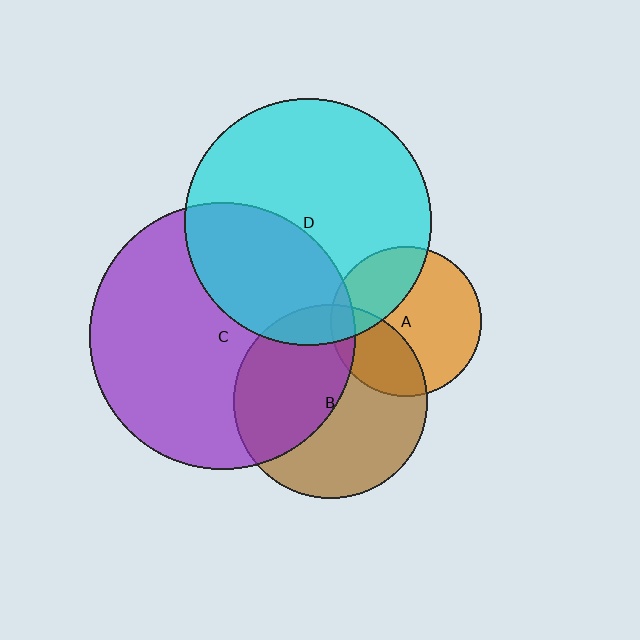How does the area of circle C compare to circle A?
Approximately 3.1 times.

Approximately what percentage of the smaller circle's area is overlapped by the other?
Approximately 35%.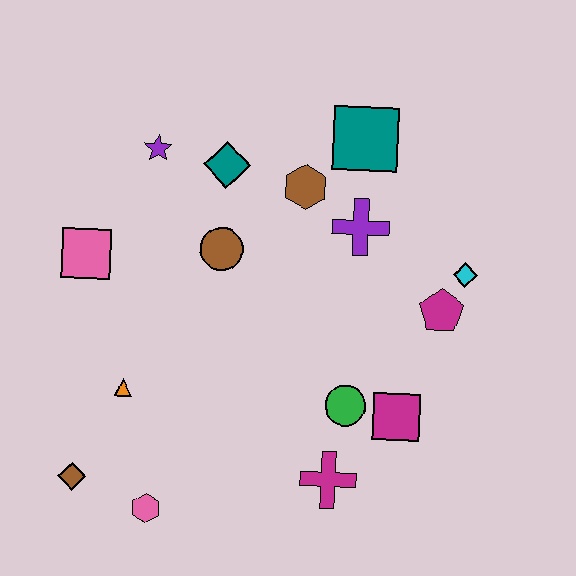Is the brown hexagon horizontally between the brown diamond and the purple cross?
Yes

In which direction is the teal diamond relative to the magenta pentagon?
The teal diamond is to the left of the magenta pentagon.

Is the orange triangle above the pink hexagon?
Yes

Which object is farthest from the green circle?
The purple star is farthest from the green circle.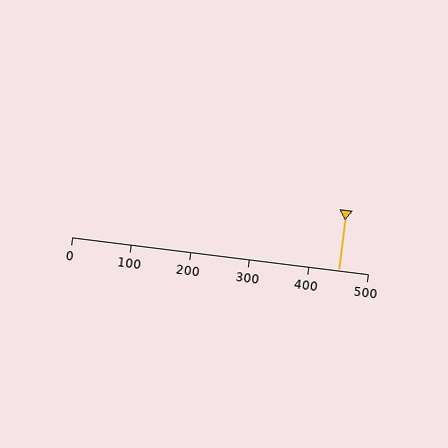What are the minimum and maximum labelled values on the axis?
The axis runs from 0 to 500.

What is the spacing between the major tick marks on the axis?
The major ticks are spaced 100 apart.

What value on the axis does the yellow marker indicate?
The marker indicates approximately 450.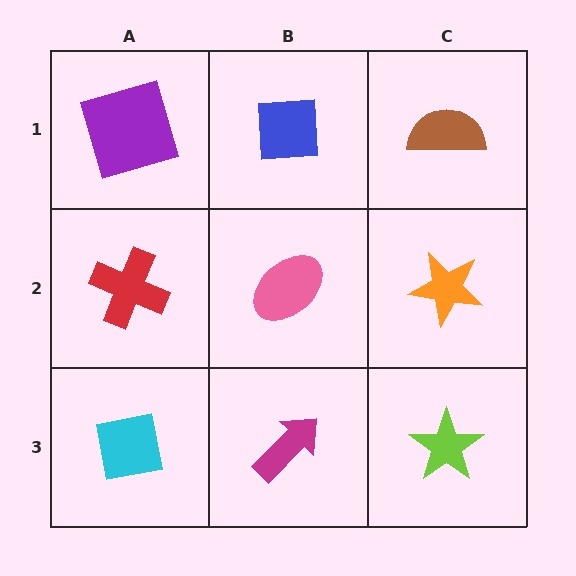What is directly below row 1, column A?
A red cross.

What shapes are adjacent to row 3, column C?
An orange star (row 2, column C), a magenta arrow (row 3, column B).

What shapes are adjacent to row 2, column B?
A blue square (row 1, column B), a magenta arrow (row 3, column B), a red cross (row 2, column A), an orange star (row 2, column C).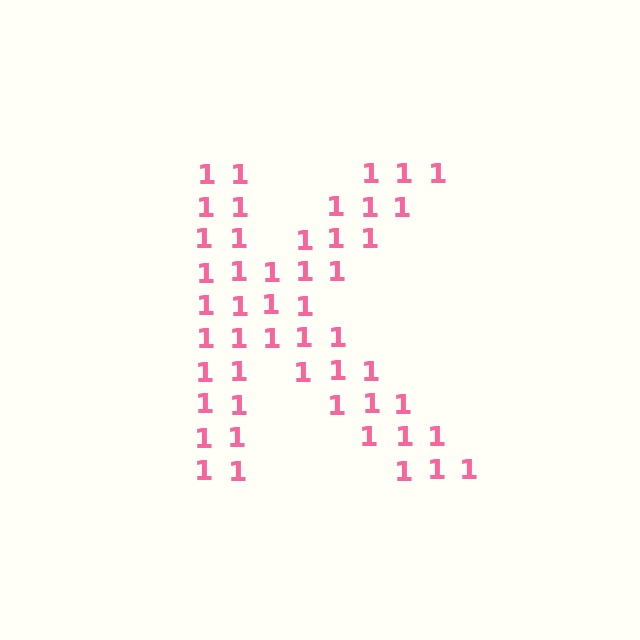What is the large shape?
The large shape is the letter K.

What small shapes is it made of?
It is made of small digit 1's.